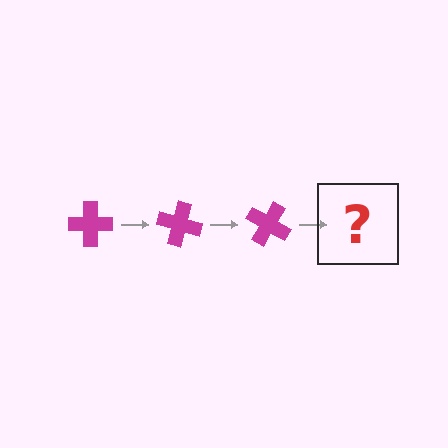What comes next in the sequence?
The next element should be a magenta cross rotated 45 degrees.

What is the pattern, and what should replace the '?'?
The pattern is that the cross rotates 15 degrees each step. The '?' should be a magenta cross rotated 45 degrees.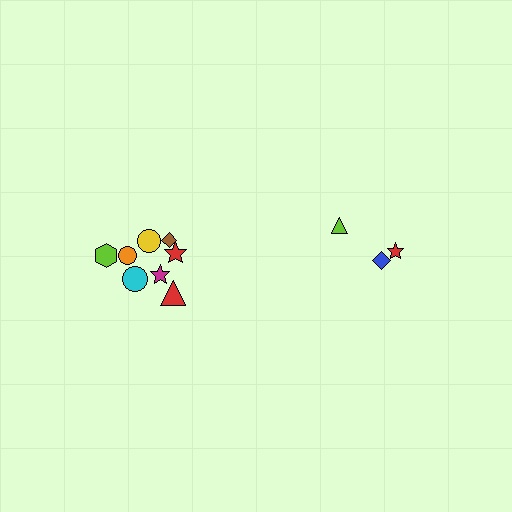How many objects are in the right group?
There are 3 objects.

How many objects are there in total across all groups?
There are 11 objects.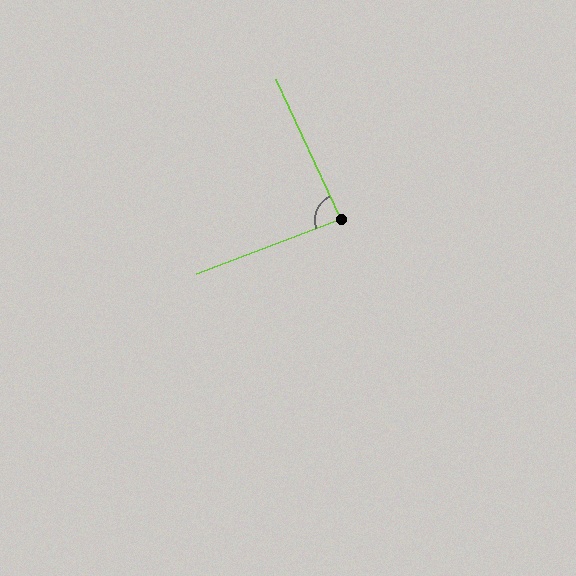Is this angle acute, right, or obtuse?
It is approximately a right angle.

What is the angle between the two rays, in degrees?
Approximately 86 degrees.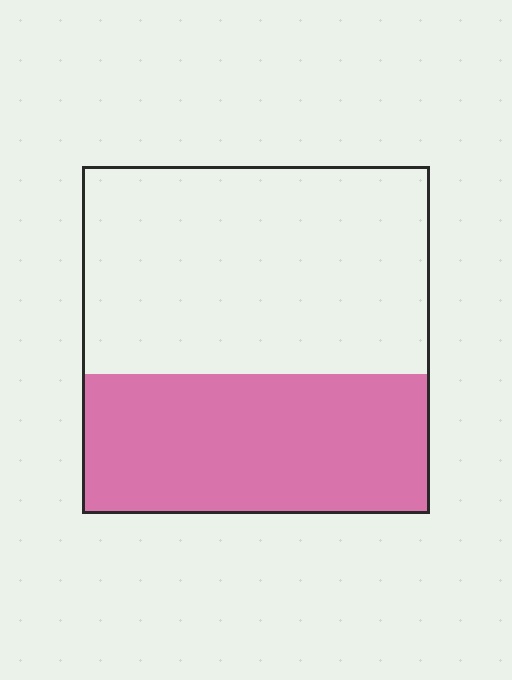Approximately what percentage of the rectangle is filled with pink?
Approximately 40%.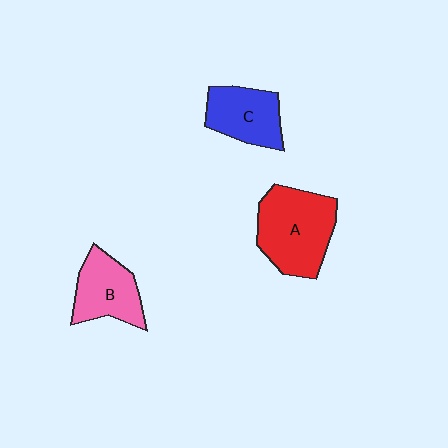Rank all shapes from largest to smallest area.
From largest to smallest: A (red), B (pink), C (blue).